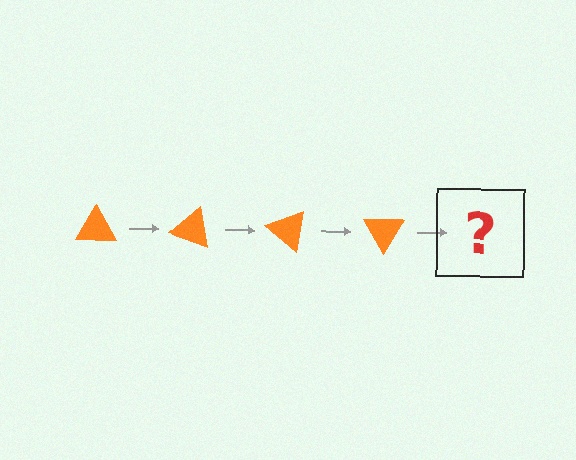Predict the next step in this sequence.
The next step is an orange triangle rotated 80 degrees.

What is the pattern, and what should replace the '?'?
The pattern is that the triangle rotates 20 degrees each step. The '?' should be an orange triangle rotated 80 degrees.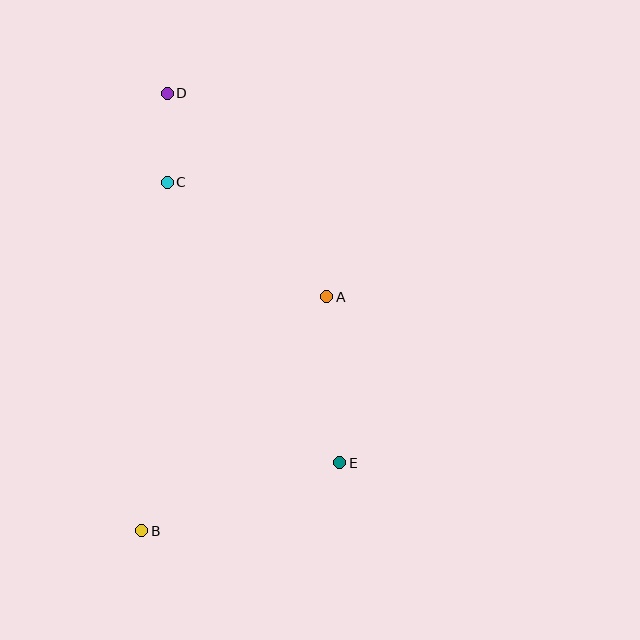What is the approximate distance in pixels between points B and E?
The distance between B and E is approximately 209 pixels.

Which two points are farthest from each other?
Points B and D are farthest from each other.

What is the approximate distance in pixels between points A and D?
The distance between A and D is approximately 259 pixels.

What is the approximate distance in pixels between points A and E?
The distance between A and E is approximately 166 pixels.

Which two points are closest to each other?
Points C and D are closest to each other.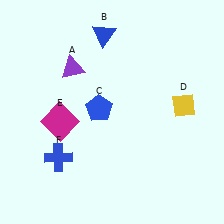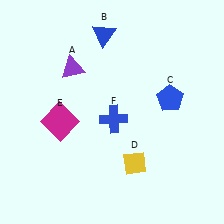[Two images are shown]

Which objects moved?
The objects that moved are: the blue pentagon (C), the yellow diamond (D), the blue cross (F).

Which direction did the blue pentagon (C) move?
The blue pentagon (C) moved right.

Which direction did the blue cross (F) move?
The blue cross (F) moved right.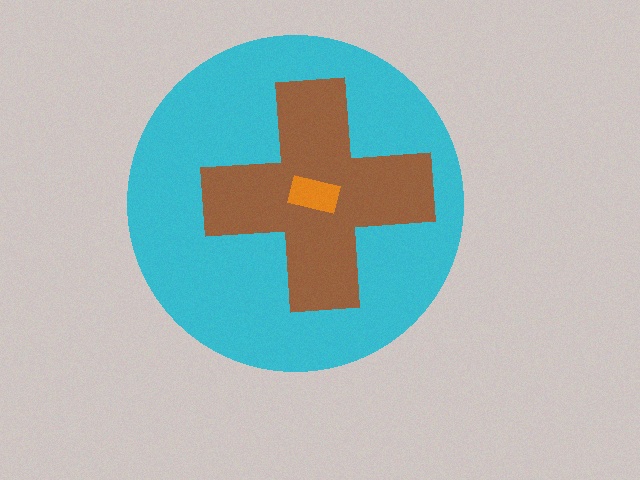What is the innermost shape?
The orange rectangle.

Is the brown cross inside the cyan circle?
Yes.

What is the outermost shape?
The cyan circle.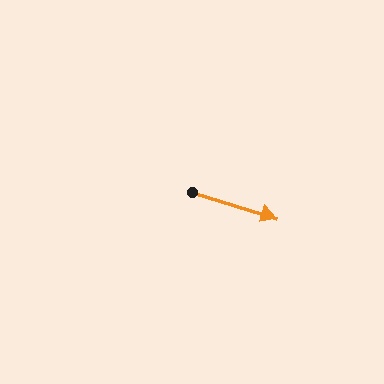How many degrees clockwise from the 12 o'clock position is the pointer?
Approximately 107 degrees.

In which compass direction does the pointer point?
East.